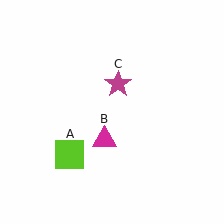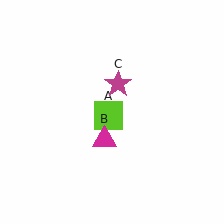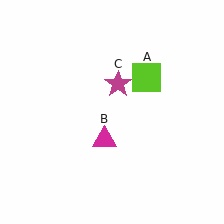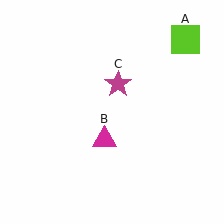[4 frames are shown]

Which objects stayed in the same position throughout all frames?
Magenta triangle (object B) and magenta star (object C) remained stationary.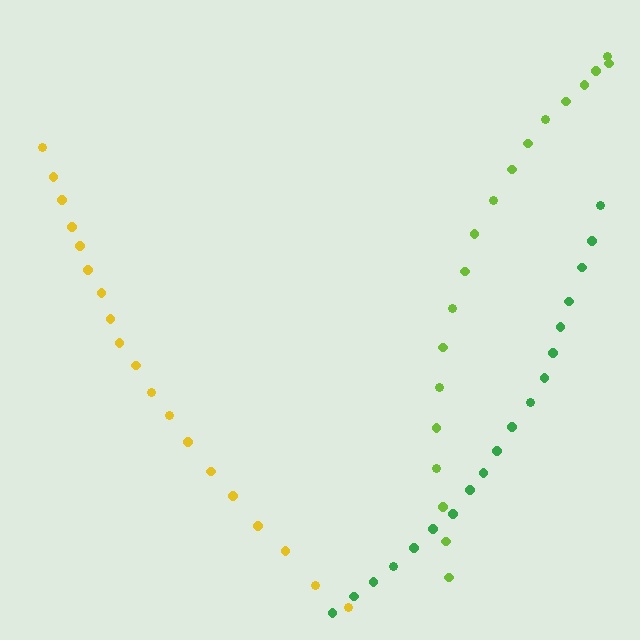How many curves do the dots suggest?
There are 3 distinct paths.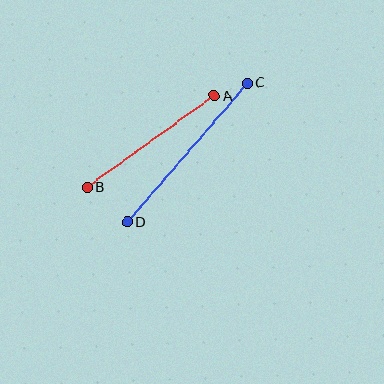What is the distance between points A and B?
The distance is approximately 157 pixels.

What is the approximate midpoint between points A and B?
The midpoint is at approximately (151, 142) pixels.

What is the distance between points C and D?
The distance is approximately 183 pixels.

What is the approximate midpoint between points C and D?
The midpoint is at approximately (187, 153) pixels.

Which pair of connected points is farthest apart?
Points C and D are farthest apart.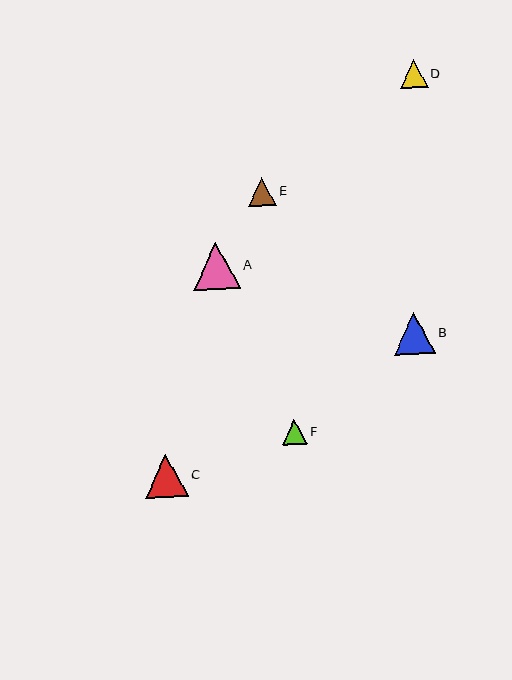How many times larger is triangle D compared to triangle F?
Triangle D is approximately 1.1 times the size of triangle F.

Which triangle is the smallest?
Triangle F is the smallest with a size of approximately 25 pixels.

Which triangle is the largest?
Triangle A is the largest with a size of approximately 47 pixels.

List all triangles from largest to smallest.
From largest to smallest: A, C, B, E, D, F.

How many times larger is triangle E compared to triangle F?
Triangle E is approximately 1.1 times the size of triangle F.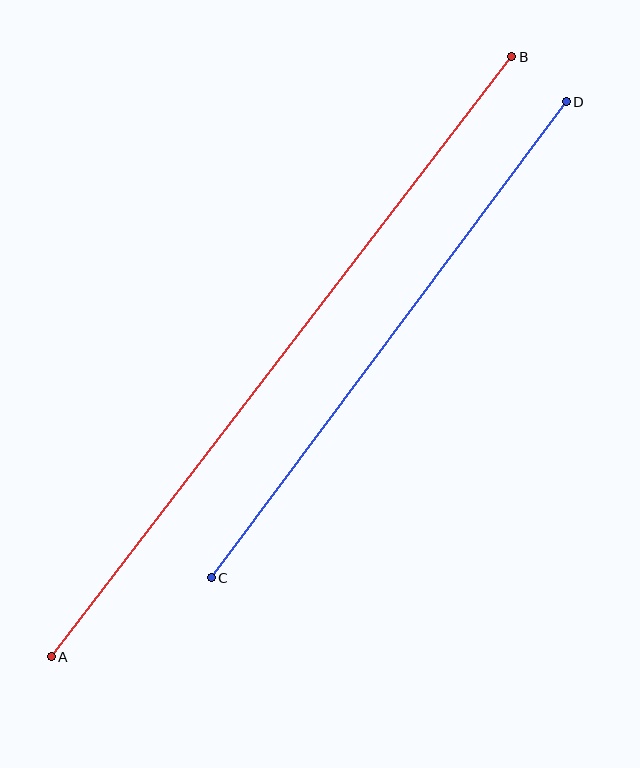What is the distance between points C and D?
The distance is approximately 594 pixels.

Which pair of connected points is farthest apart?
Points A and B are farthest apart.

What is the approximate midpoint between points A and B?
The midpoint is at approximately (281, 357) pixels.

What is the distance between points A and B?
The distance is approximately 757 pixels.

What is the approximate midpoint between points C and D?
The midpoint is at approximately (389, 340) pixels.